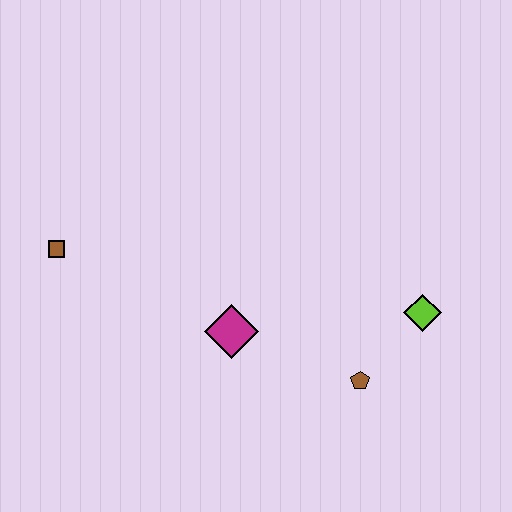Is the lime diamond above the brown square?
No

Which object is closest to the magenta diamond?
The brown pentagon is closest to the magenta diamond.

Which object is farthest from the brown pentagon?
The brown square is farthest from the brown pentagon.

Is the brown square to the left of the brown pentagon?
Yes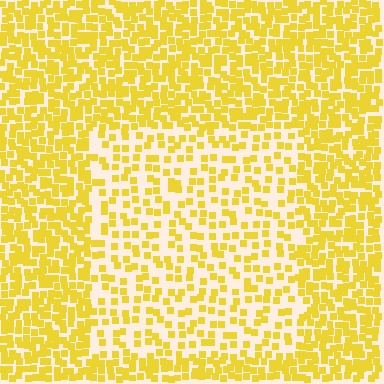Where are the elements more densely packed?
The elements are more densely packed outside the rectangle boundary.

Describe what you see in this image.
The image contains small yellow elements arranged at two different densities. A rectangle-shaped region is visible where the elements are less densely packed than the surrounding area.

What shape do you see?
I see a rectangle.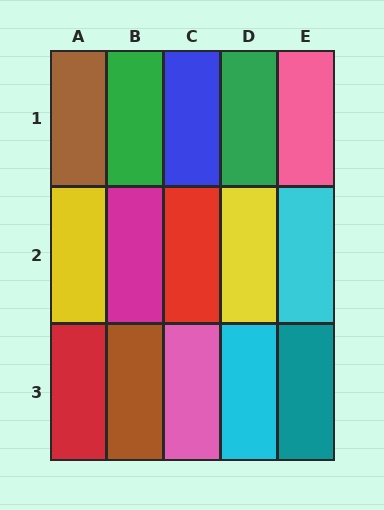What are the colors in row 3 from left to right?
Red, brown, pink, cyan, teal.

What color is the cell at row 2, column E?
Cyan.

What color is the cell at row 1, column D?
Green.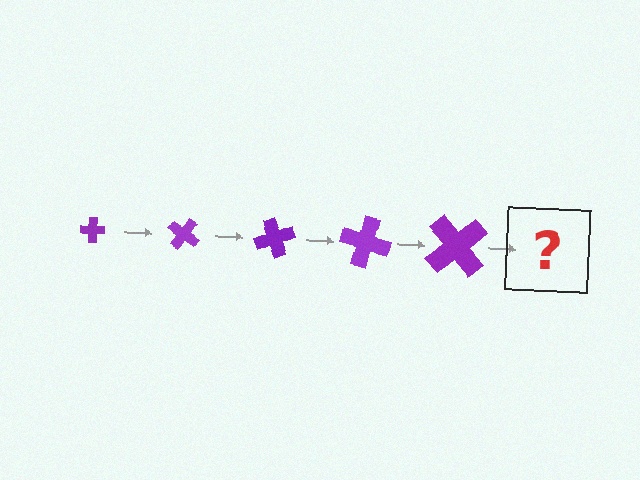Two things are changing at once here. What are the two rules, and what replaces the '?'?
The two rules are that the cross grows larger each step and it rotates 35 degrees each step. The '?' should be a cross, larger than the previous one and rotated 175 degrees from the start.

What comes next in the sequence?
The next element should be a cross, larger than the previous one and rotated 175 degrees from the start.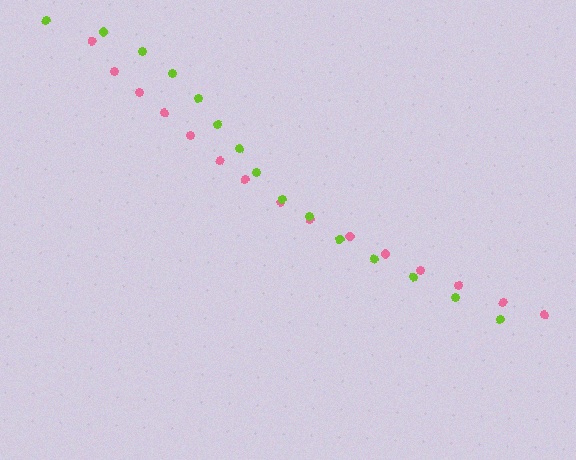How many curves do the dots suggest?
There are 2 distinct paths.